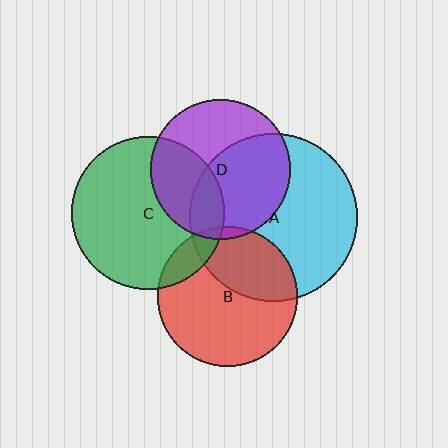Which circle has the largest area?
Circle A (cyan).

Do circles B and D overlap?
Yes.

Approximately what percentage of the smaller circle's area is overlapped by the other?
Approximately 5%.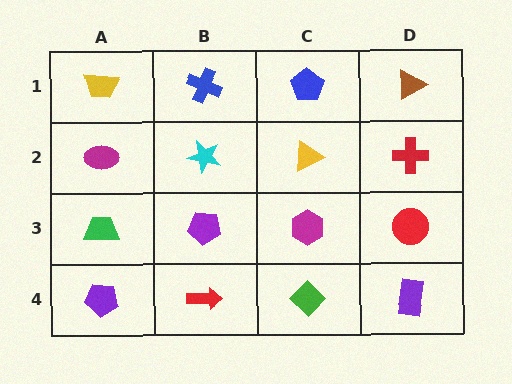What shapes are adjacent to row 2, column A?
A yellow trapezoid (row 1, column A), a green trapezoid (row 3, column A), a cyan star (row 2, column B).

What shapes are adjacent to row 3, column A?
A magenta ellipse (row 2, column A), a purple pentagon (row 4, column A), a purple pentagon (row 3, column B).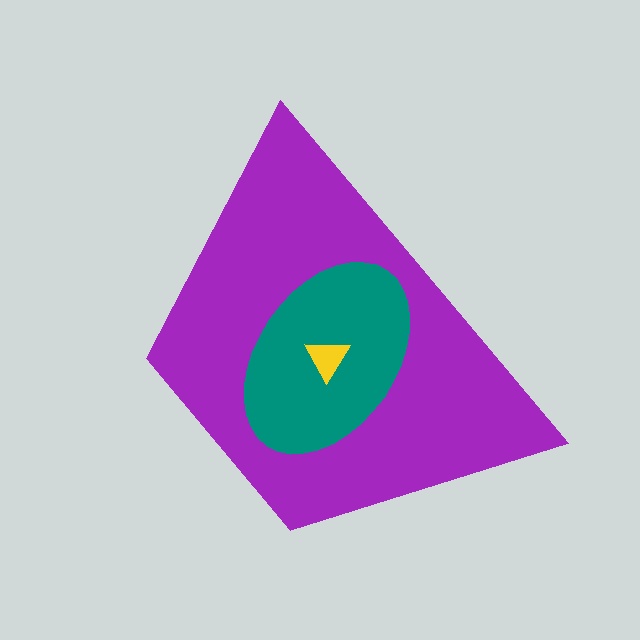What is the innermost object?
The yellow triangle.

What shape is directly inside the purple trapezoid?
The teal ellipse.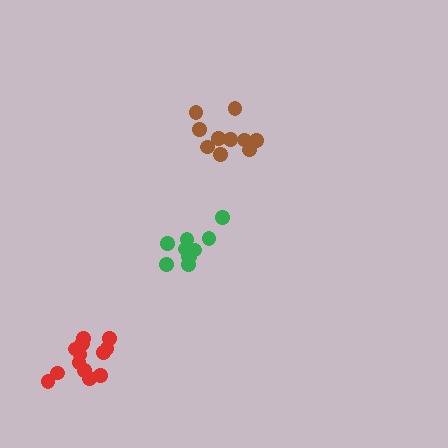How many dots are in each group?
Group 1: 10 dots, Group 2: 10 dots, Group 3: 14 dots (34 total).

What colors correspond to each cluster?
The clusters are colored: brown, green, red.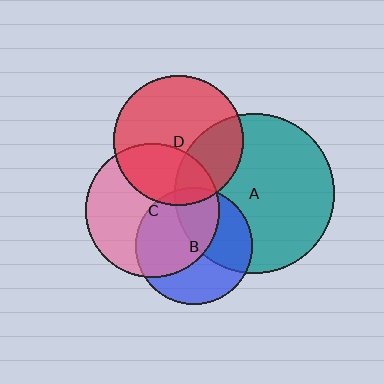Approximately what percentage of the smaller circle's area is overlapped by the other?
Approximately 25%.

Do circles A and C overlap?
Yes.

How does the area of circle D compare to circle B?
Approximately 1.2 times.